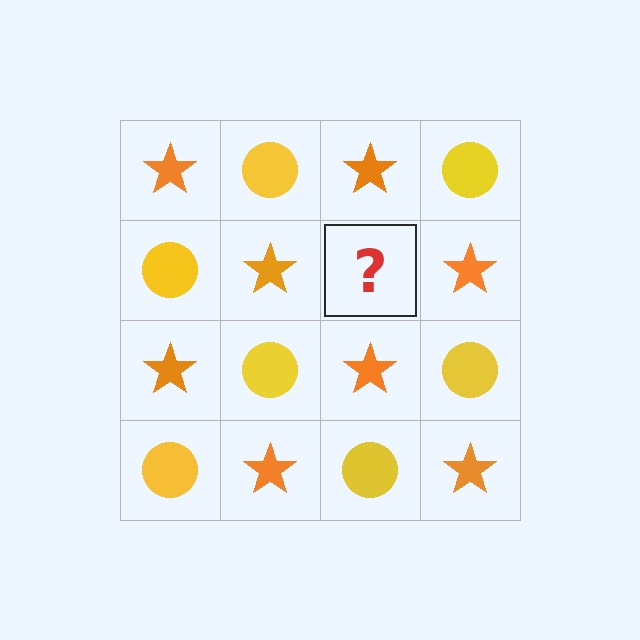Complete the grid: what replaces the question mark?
The question mark should be replaced with a yellow circle.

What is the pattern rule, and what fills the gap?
The rule is that it alternates orange star and yellow circle in a checkerboard pattern. The gap should be filled with a yellow circle.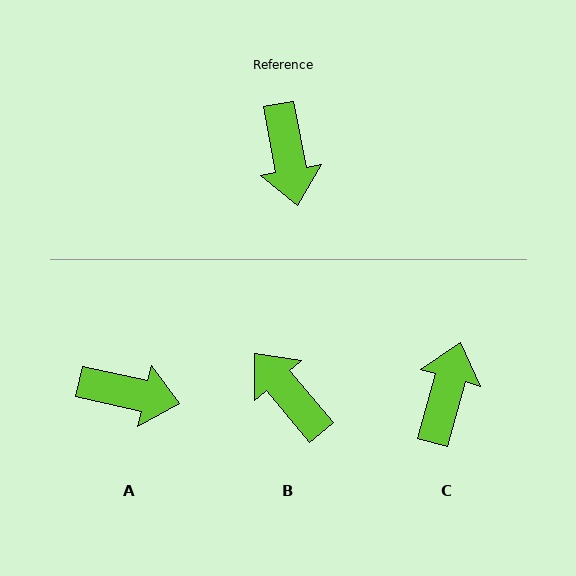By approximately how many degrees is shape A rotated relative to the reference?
Approximately 67 degrees counter-clockwise.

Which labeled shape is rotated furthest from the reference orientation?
C, about 154 degrees away.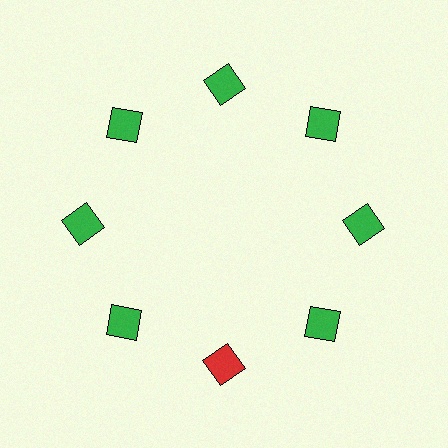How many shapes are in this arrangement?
There are 8 shapes arranged in a ring pattern.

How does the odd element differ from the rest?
It has a different color: red instead of green.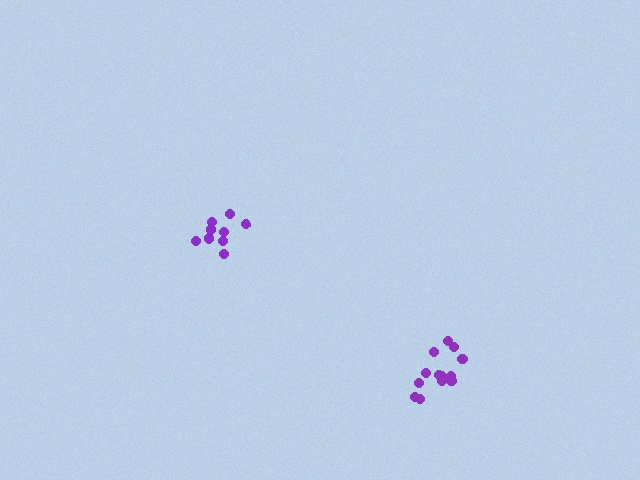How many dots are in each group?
Group 1: 9 dots, Group 2: 14 dots (23 total).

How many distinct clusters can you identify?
There are 2 distinct clusters.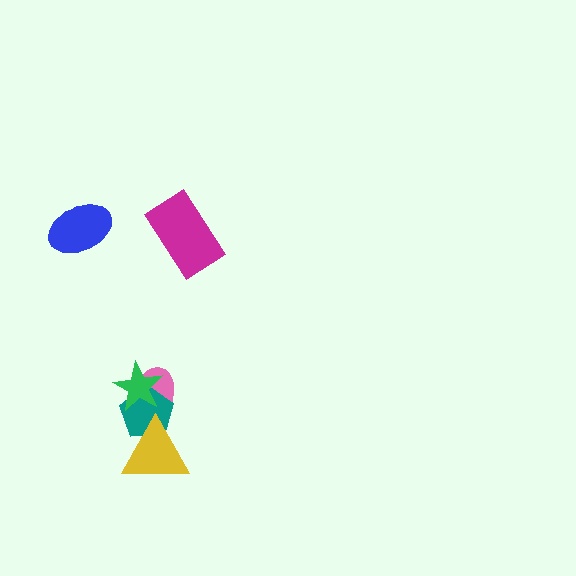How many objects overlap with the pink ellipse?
3 objects overlap with the pink ellipse.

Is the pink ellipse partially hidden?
Yes, it is partially covered by another shape.